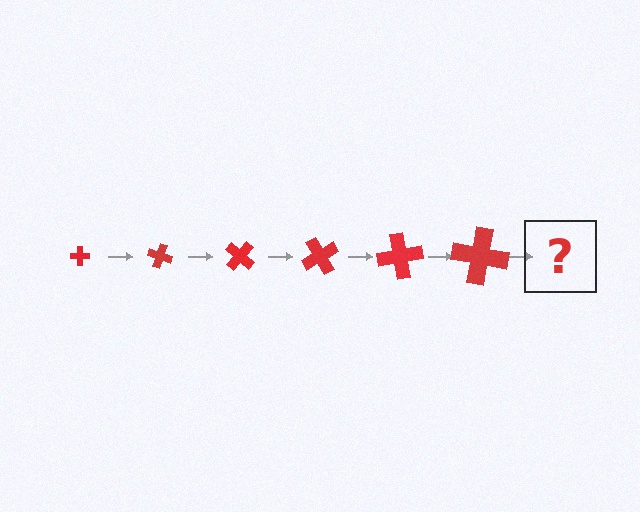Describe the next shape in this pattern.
It should be a cross, larger than the previous one and rotated 120 degrees from the start.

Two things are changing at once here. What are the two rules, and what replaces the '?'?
The two rules are that the cross grows larger each step and it rotates 20 degrees each step. The '?' should be a cross, larger than the previous one and rotated 120 degrees from the start.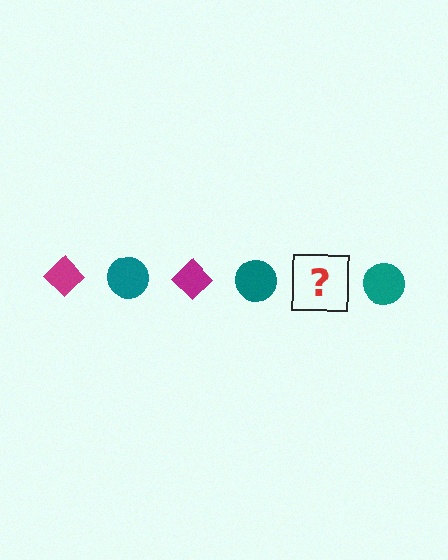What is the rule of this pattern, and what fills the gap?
The rule is that the pattern alternates between magenta diamond and teal circle. The gap should be filled with a magenta diamond.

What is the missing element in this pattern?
The missing element is a magenta diamond.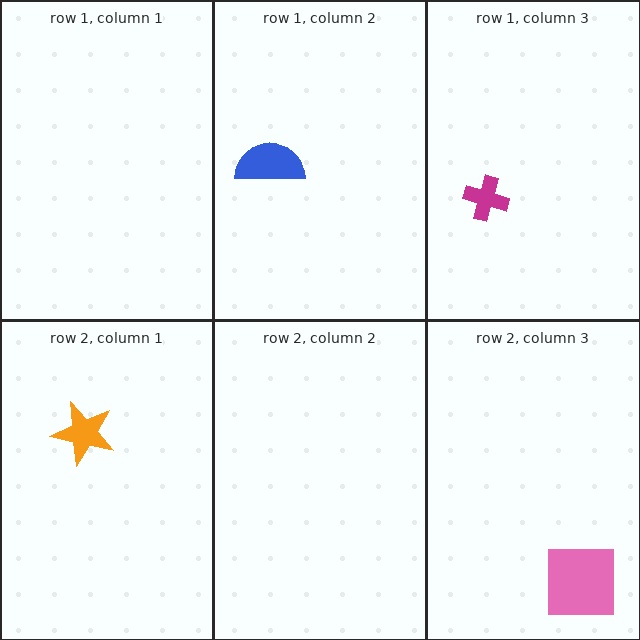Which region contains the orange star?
The row 2, column 1 region.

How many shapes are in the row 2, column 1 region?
1.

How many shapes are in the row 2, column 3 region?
1.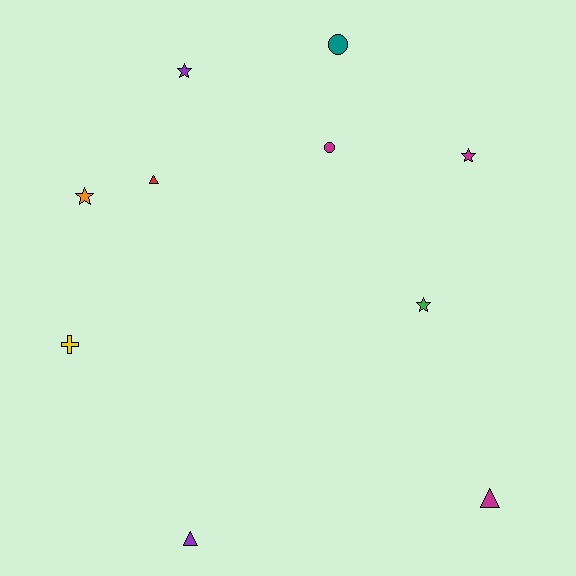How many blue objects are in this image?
There are no blue objects.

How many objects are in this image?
There are 10 objects.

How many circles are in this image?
There are 2 circles.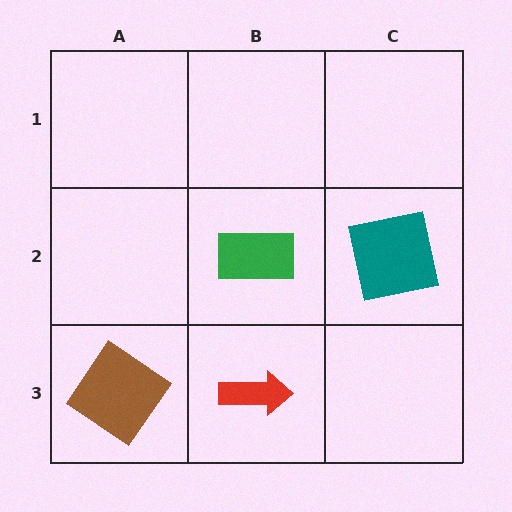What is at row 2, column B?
A green rectangle.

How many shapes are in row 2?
2 shapes.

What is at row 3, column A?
A brown diamond.